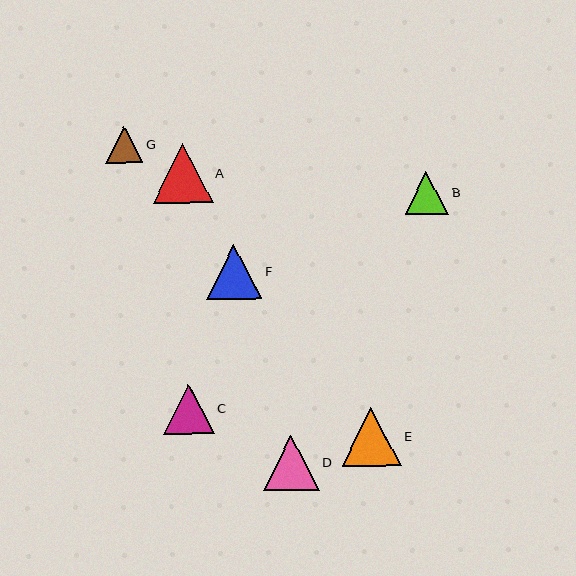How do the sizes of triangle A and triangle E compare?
Triangle A and triangle E are approximately the same size.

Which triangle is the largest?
Triangle A is the largest with a size of approximately 60 pixels.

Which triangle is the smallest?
Triangle G is the smallest with a size of approximately 37 pixels.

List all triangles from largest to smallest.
From largest to smallest: A, E, F, D, C, B, G.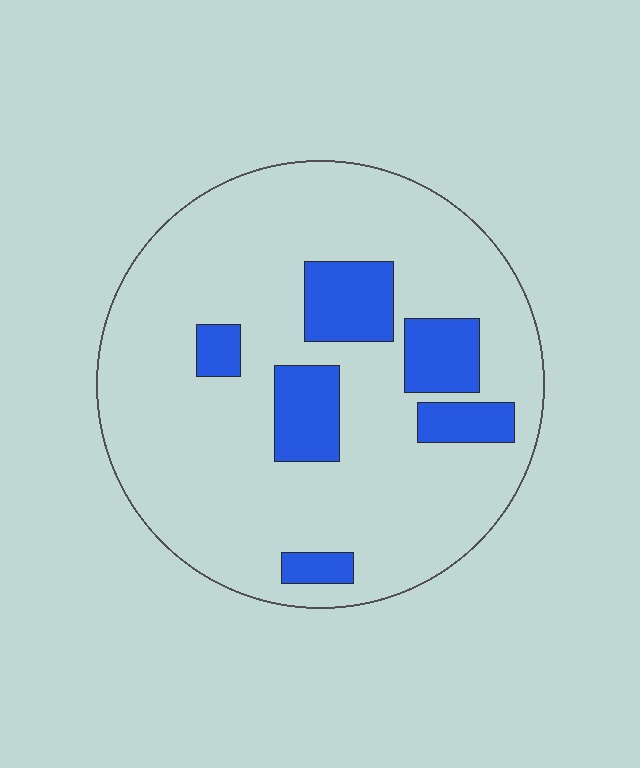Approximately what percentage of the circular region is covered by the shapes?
Approximately 20%.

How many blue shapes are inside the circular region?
6.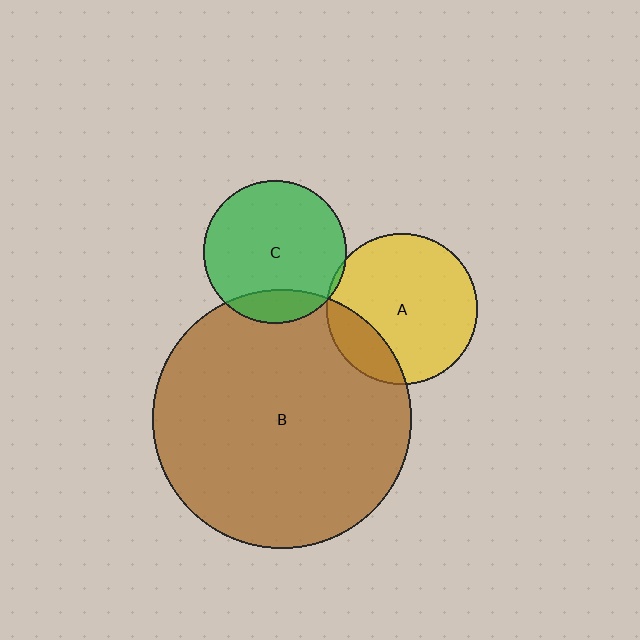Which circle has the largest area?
Circle B (brown).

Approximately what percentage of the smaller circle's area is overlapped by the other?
Approximately 5%.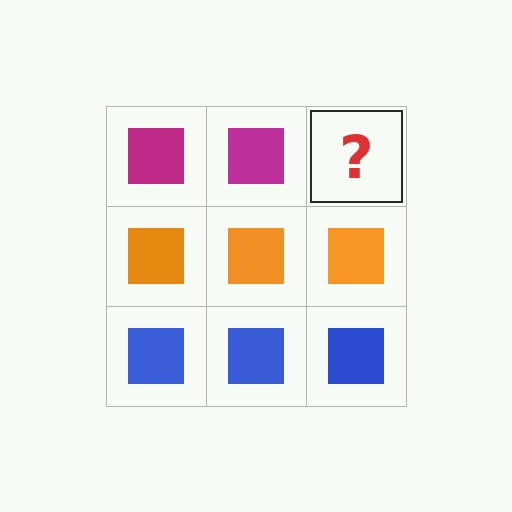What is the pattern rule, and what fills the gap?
The rule is that each row has a consistent color. The gap should be filled with a magenta square.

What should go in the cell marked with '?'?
The missing cell should contain a magenta square.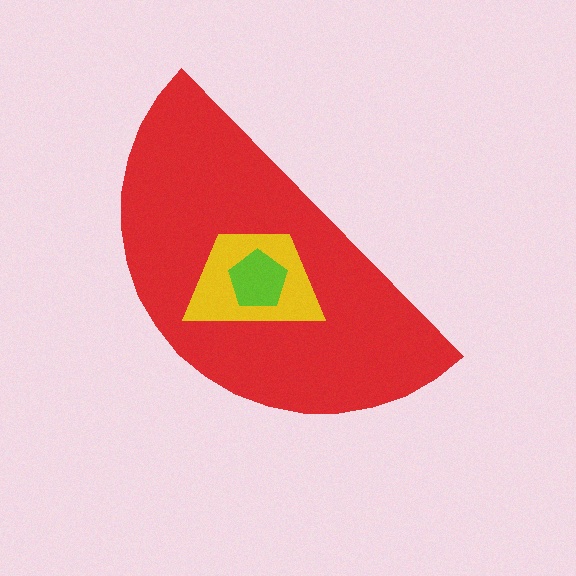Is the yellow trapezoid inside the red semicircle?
Yes.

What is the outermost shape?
The red semicircle.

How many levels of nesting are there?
3.